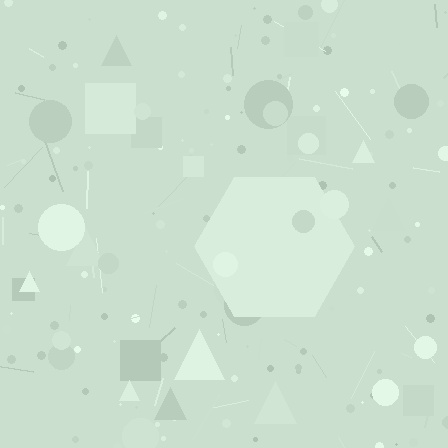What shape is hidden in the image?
A hexagon is hidden in the image.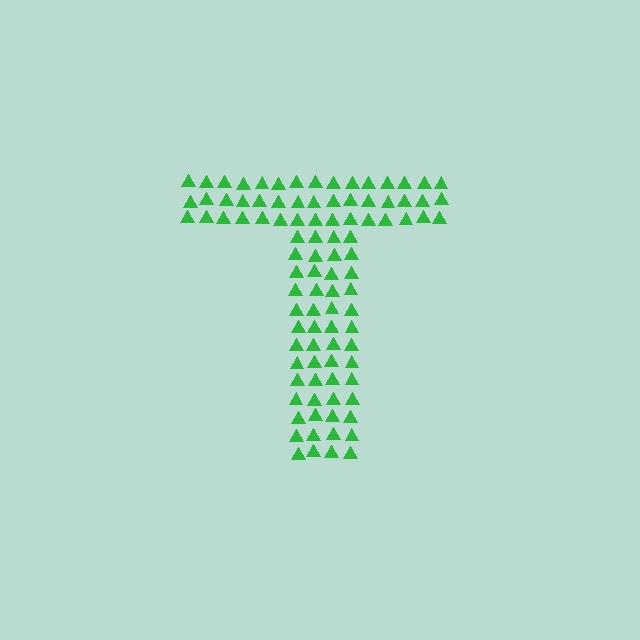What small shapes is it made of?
It is made of small triangles.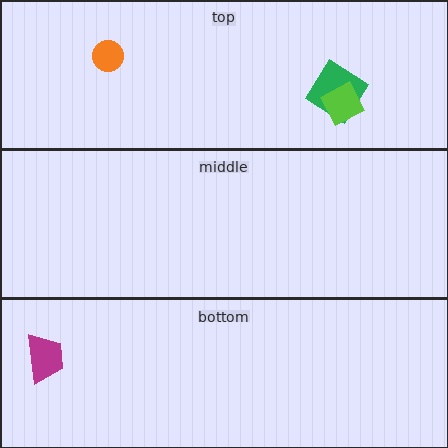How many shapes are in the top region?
3.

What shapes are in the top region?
The green diamond, the orange circle, the lime diamond.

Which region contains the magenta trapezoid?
The bottom region.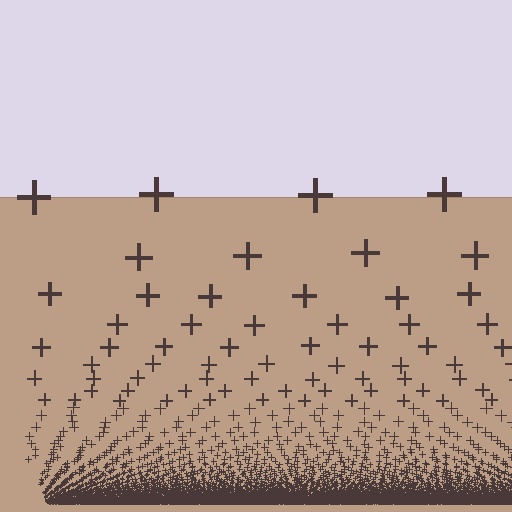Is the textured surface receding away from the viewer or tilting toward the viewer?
The surface appears to tilt toward the viewer. Texture elements get larger and sparser toward the top.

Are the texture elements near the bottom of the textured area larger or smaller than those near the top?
Smaller. The gradient is inverted — elements near the bottom are smaller and denser.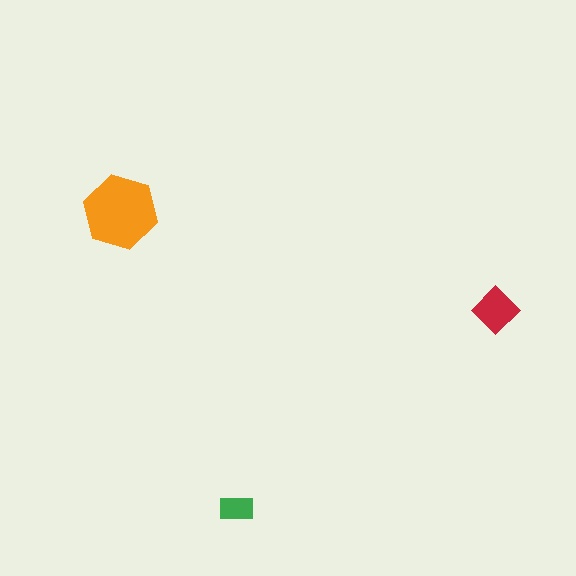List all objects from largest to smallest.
The orange hexagon, the red diamond, the green rectangle.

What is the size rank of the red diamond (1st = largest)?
2nd.